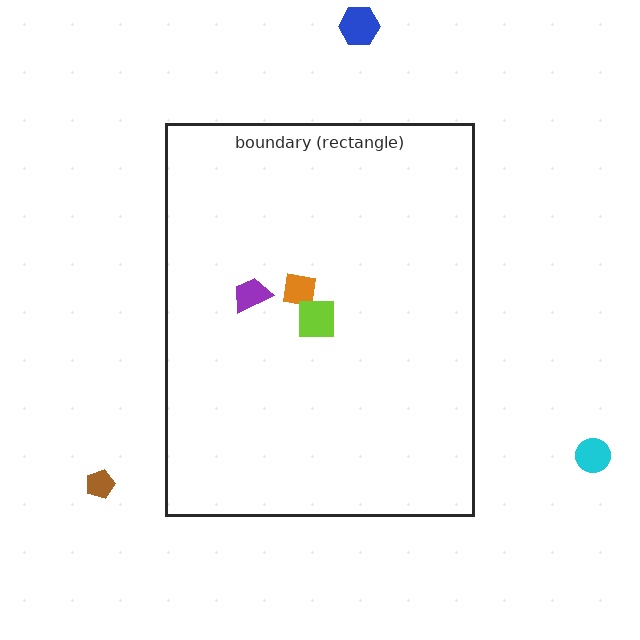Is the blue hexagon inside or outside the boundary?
Outside.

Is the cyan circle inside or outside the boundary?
Outside.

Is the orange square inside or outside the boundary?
Inside.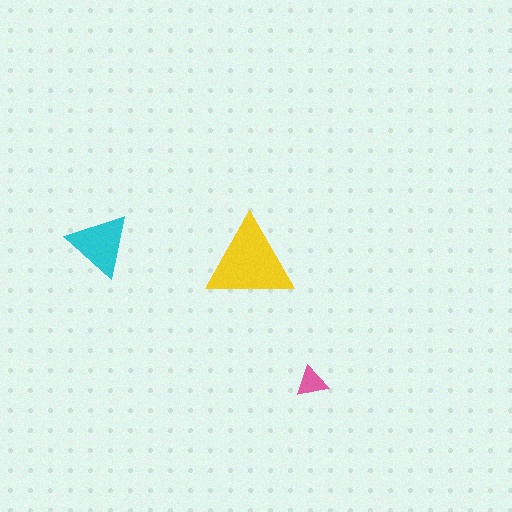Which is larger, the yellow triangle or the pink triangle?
The yellow one.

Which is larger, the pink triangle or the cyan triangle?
The cyan one.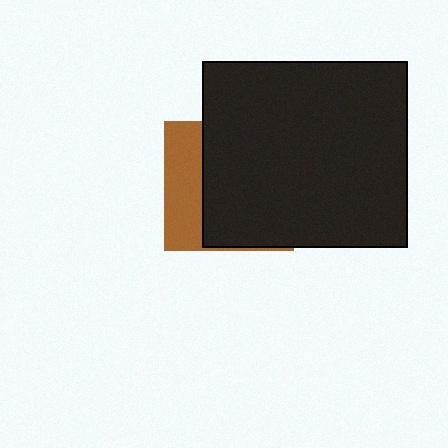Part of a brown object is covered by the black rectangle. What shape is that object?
It is a square.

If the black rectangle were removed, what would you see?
You would see the complete brown square.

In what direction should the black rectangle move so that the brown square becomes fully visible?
The black rectangle should move right. That is the shortest direction to clear the overlap and leave the brown square fully visible.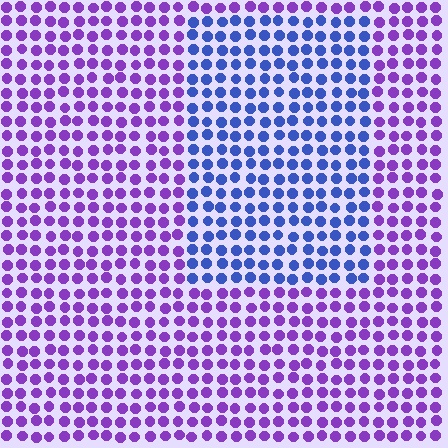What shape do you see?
I see a rectangle.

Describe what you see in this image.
The image is filled with small purple elements in a uniform arrangement. A rectangle-shaped region is visible where the elements are tinted to a slightly different hue, forming a subtle color boundary.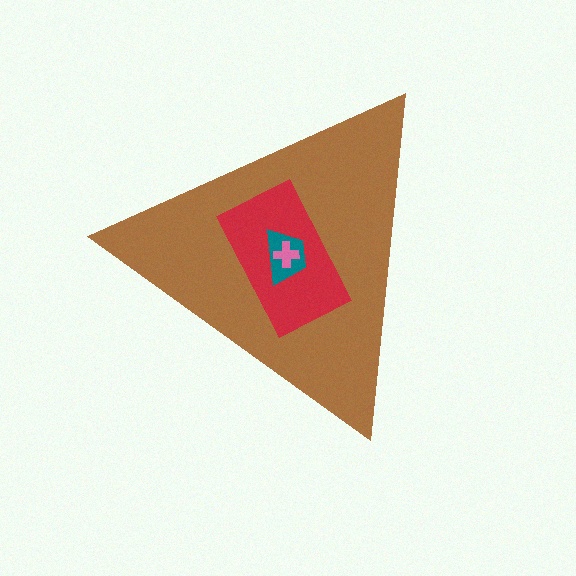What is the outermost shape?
The brown triangle.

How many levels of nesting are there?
4.